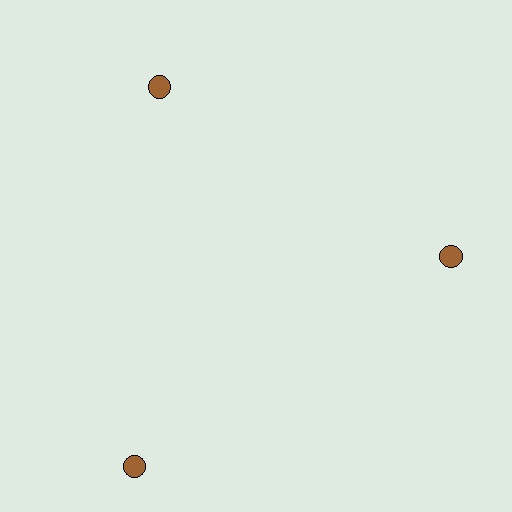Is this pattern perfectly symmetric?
No. The 3 brown circles are arranged in a ring, but one element near the 7 o'clock position is pushed outward from the center, breaking the 3-fold rotational symmetry.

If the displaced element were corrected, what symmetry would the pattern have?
It would have 3-fold rotational symmetry — the pattern would map onto itself every 120 degrees.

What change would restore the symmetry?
The symmetry would be restored by moving it inward, back onto the ring so that all 3 circles sit at equal angles and equal distance from the center.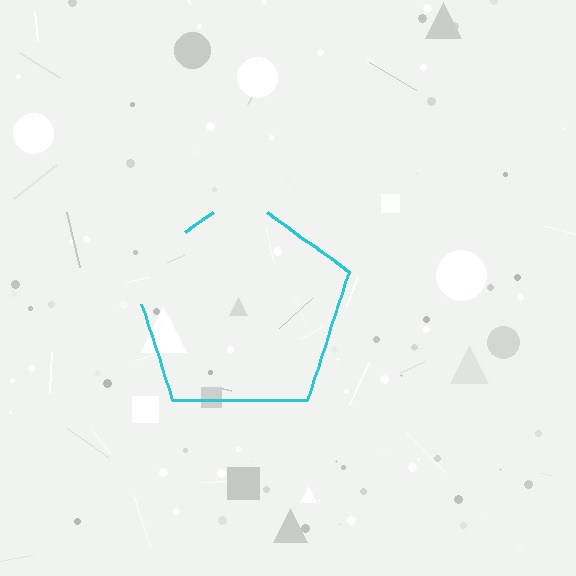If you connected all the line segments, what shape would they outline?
They would outline a pentagon.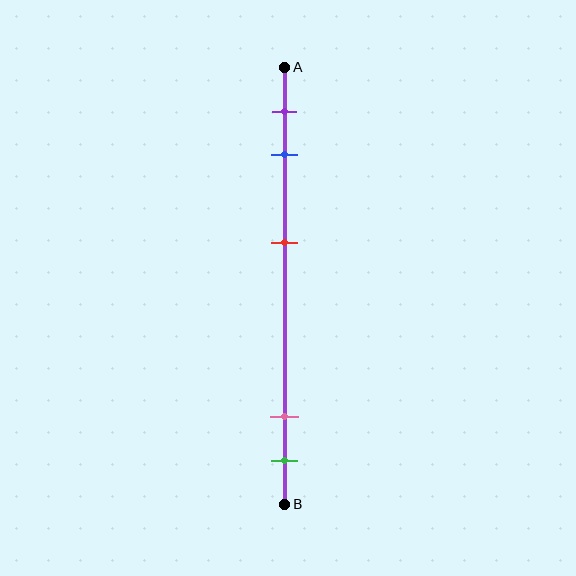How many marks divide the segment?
There are 5 marks dividing the segment.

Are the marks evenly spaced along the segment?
No, the marks are not evenly spaced.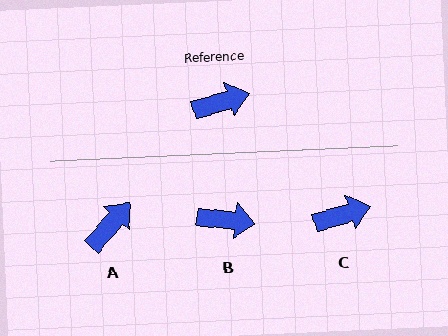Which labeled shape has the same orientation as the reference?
C.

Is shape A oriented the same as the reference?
No, it is off by about 31 degrees.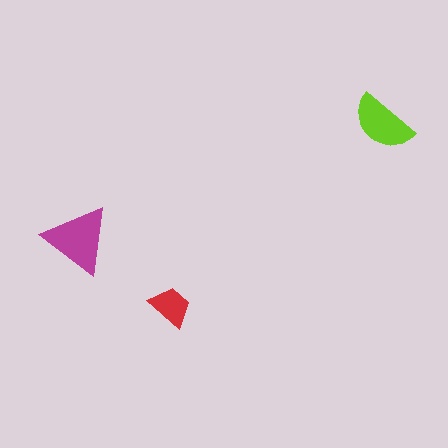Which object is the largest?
The magenta triangle.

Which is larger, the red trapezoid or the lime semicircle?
The lime semicircle.